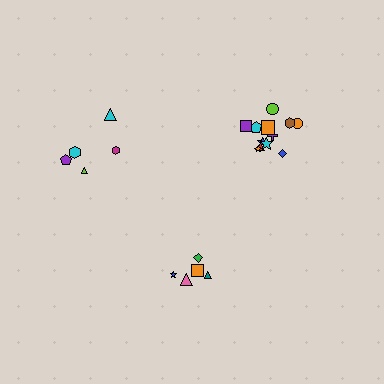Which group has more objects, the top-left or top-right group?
The top-right group.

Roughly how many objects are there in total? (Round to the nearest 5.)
Roughly 20 objects in total.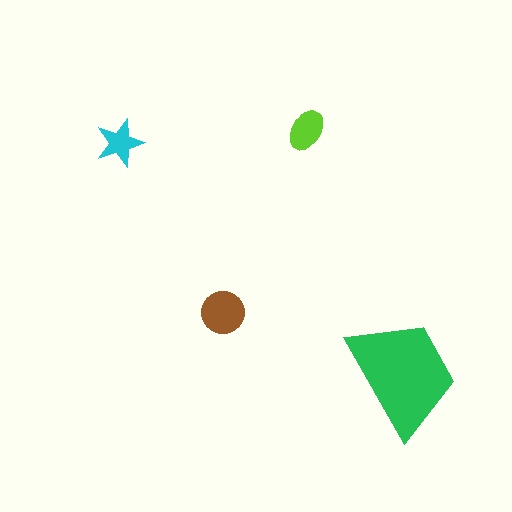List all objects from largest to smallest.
The green trapezoid, the brown circle, the lime ellipse, the cyan star.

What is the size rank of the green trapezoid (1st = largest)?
1st.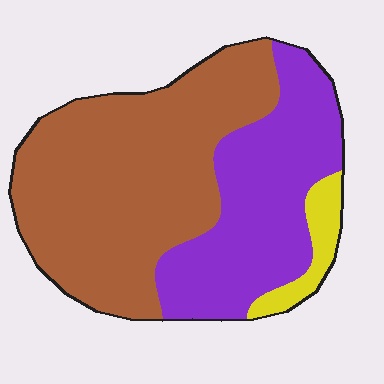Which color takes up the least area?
Yellow, at roughly 5%.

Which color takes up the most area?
Brown, at roughly 60%.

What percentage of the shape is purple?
Purple takes up about three eighths (3/8) of the shape.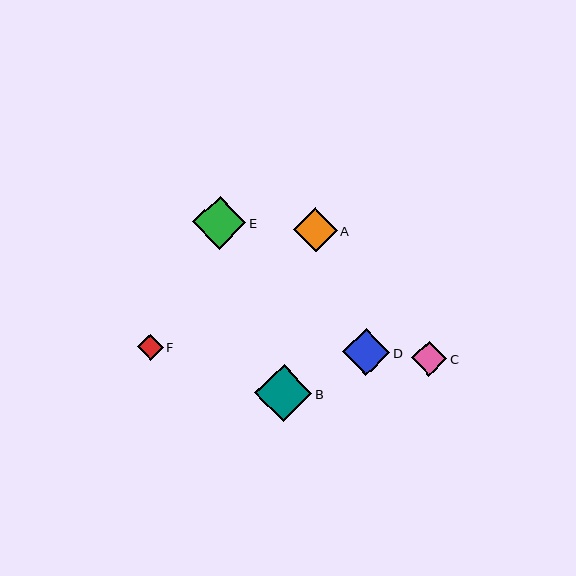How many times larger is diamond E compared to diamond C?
Diamond E is approximately 1.5 times the size of diamond C.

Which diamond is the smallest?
Diamond F is the smallest with a size of approximately 26 pixels.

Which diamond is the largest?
Diamond B is the largest with a size of approximately 57 pixels.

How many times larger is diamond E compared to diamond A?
Diamond E is approximately 1.2 times the size of diamond A.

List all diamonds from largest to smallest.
From largest to smallest: B, E, D, A, C, F.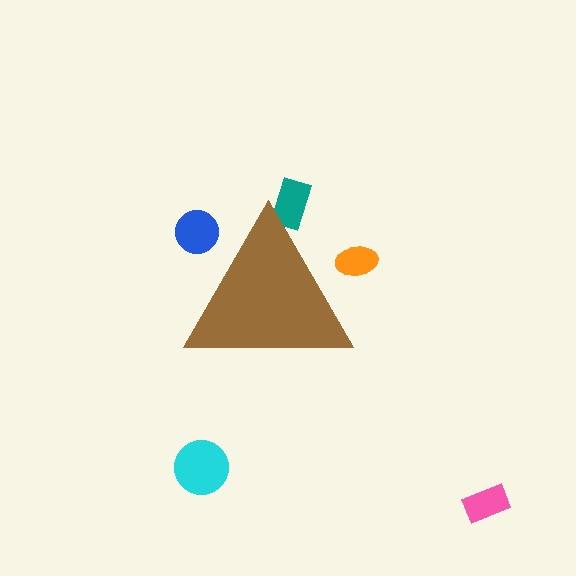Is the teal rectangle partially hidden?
Yes, the teal rectangle is partially hidden behind the brown triangle.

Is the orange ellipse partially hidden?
Yes, the orange ellipse is partially hidden behind the brown triangle.